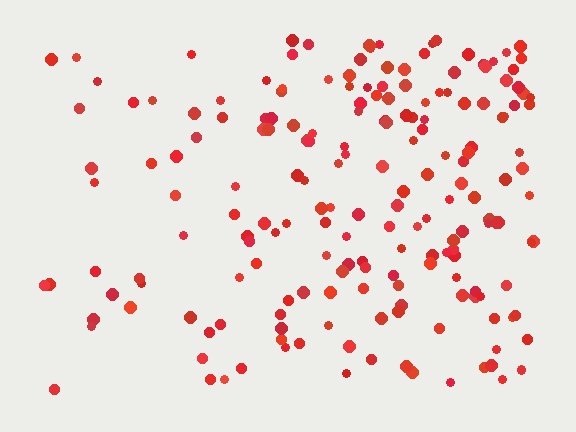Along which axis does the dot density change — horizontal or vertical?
Horizontal.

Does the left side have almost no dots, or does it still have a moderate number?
Still a moderate number, just noticeably fewer than the right.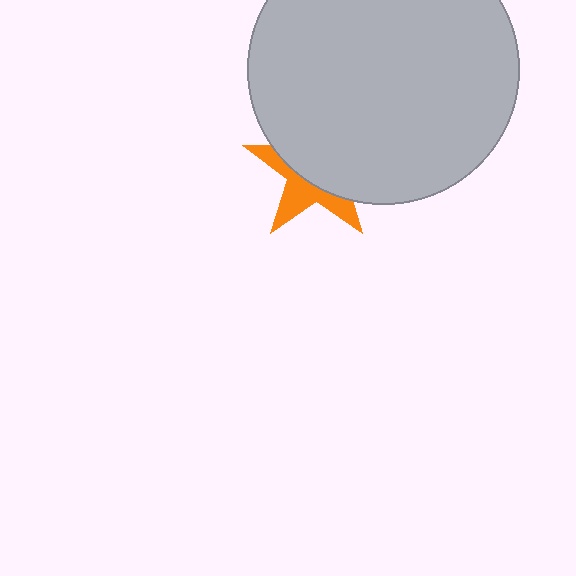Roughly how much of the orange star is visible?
A small part of it is visible (roughly 38%).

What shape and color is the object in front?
The object in front is a light gray circle.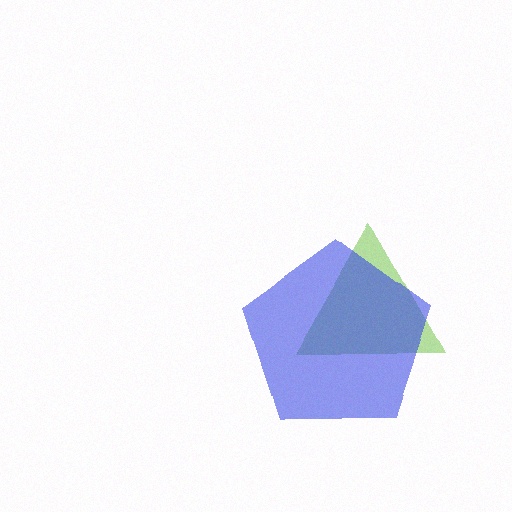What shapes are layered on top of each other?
The layered shapes are: a lime triangle, a blue pentagon.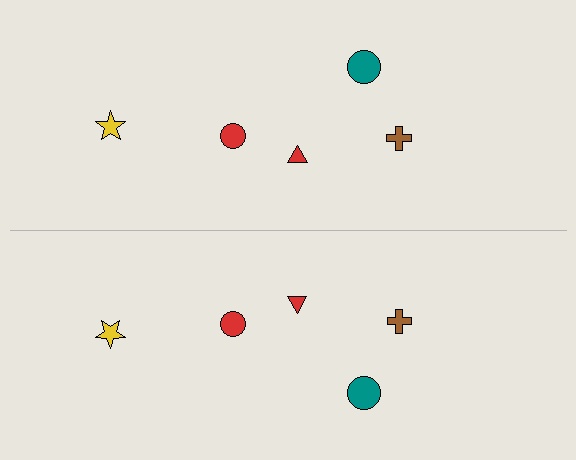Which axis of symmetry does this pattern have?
The pattern has a horizontal axis of symmetry running through the center of the image.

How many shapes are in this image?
There are 10 shapes in this image.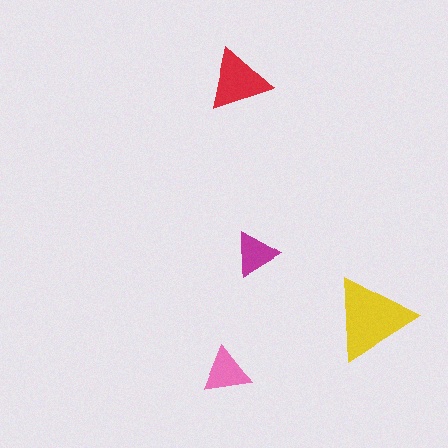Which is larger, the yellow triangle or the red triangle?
The yellow one.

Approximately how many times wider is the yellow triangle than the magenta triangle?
About 2 times wider.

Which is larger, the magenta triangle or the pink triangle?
The pink one.